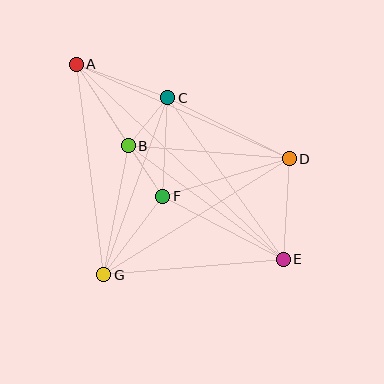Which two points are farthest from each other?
Points A and E are farthest from each other.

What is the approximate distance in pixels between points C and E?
The distance between C and E is approximately 199 pixels.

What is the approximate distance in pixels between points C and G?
The distance between C and G is approximately 188 pixels.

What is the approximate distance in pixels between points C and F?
The distance between C and F is approximately 99 pixels.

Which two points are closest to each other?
Points B and F are closest to each other.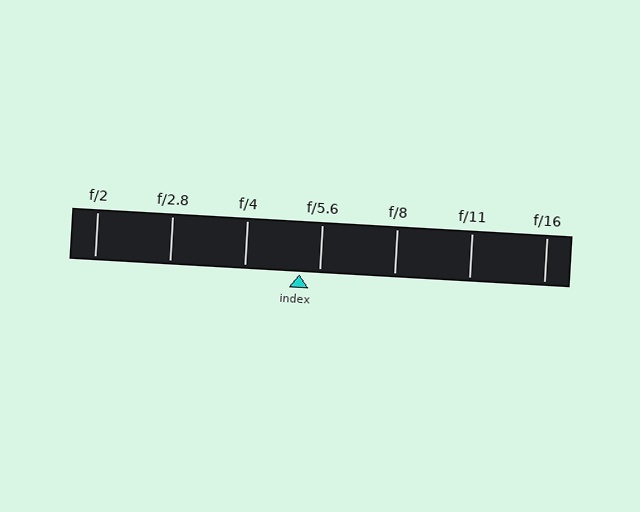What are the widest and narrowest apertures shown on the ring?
The widest aperture shown is f/2 and the narrowest is f/16.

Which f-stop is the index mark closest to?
The index mark is closest to f/5.6.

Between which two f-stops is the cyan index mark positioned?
The index mark is between f/4 and f/5.6.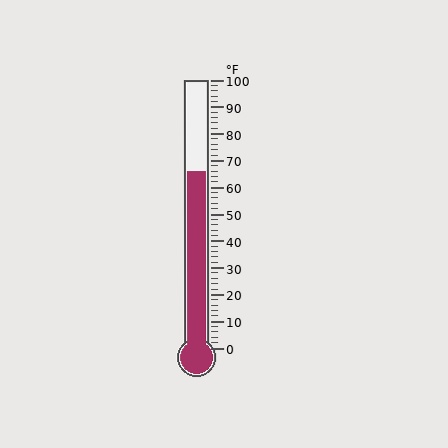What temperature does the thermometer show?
The thermometer shows approximately 66°F.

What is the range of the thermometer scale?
The thermometer scale ranges from 0°F to 100°F.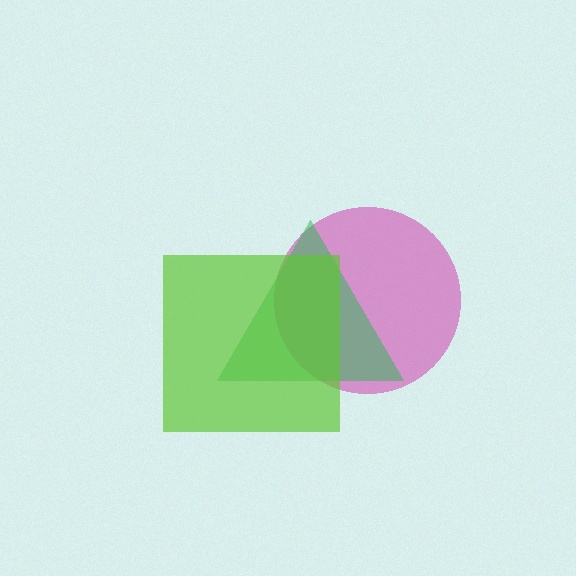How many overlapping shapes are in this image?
There are 3 overlapping shapes in the image.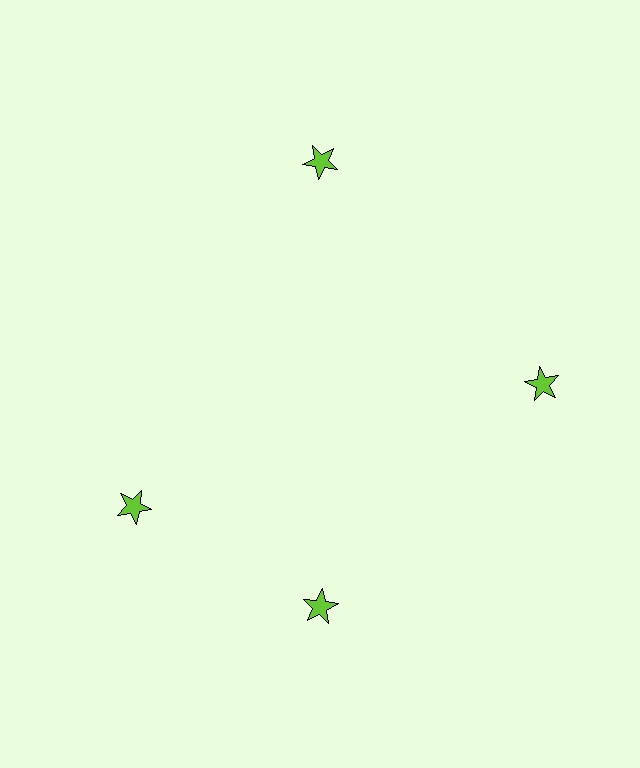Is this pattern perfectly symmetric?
No. The 4 lime stars are arranged in a ring, but one element near the 9 o'clock position is rotated out of alignment along the ring, breaking the 4-fold rotational symmetry.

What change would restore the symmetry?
The symmetry would be restored by rotating it back into even spacing with its neighbors so that all 4 stars sit at equal angles and equal distance from the center.